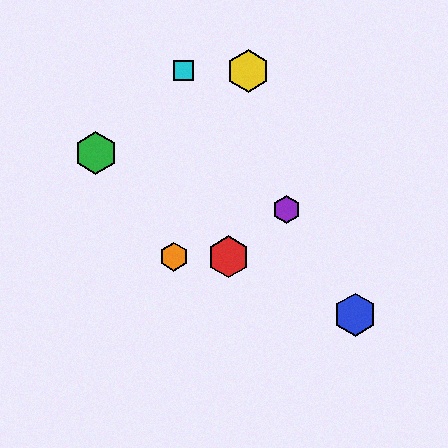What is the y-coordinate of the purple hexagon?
The purple hexagon is at y≈210.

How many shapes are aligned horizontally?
2 shapes (the red hexagon, the orange hexagon) are aligned horizontally.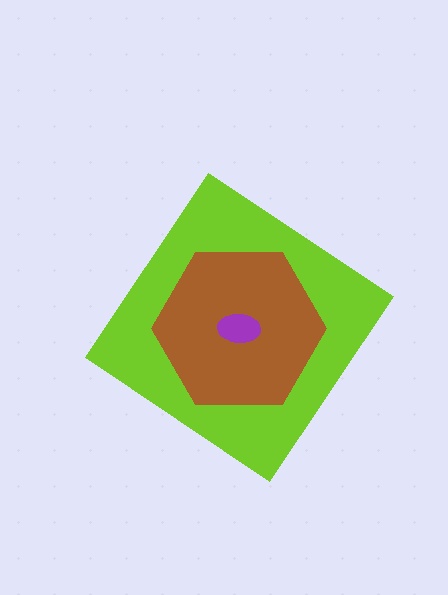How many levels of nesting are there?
3.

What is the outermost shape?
The lime diamond.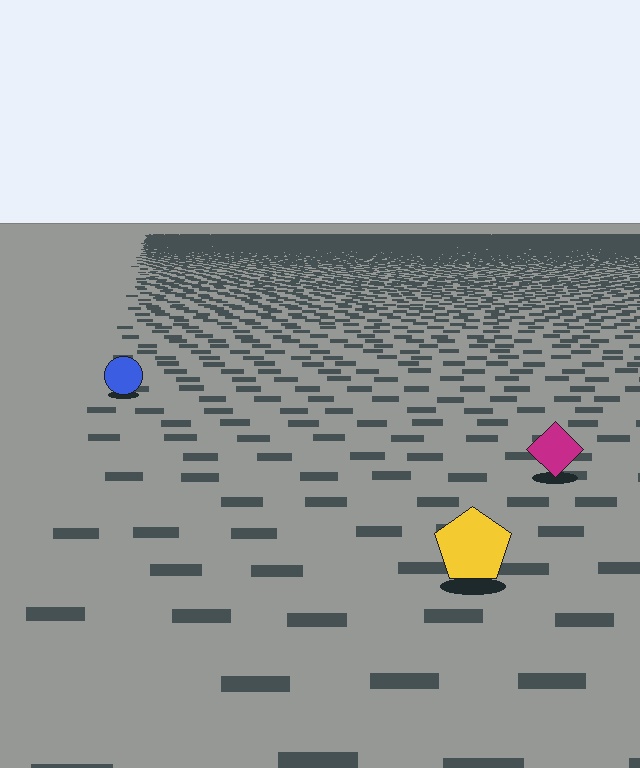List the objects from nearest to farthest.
From nearest to farthest: the yellow pentagon, the magenta diamond, the blue circle.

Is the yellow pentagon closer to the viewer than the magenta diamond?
Yes. The yellow pentagon is closer — you can tell from the texture gradient: the ground texture is coarser near it.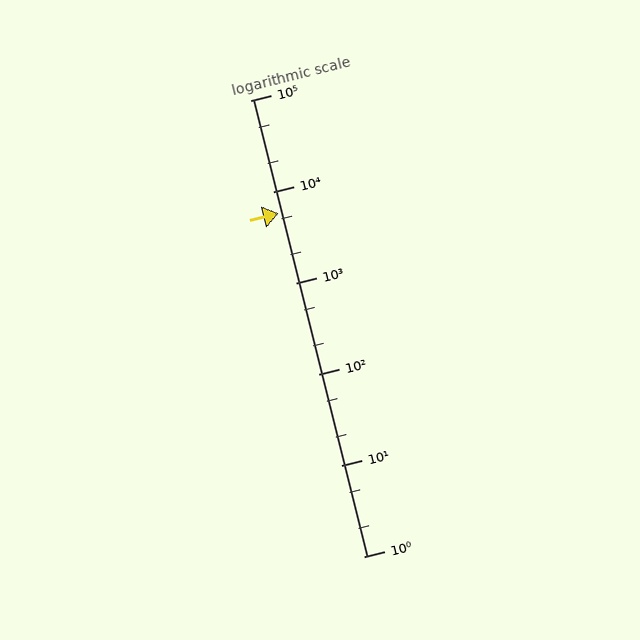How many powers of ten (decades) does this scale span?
The scale spans 5 decades, from 1 to 100000.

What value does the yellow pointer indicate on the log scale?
The pointer indicates approximately 5700.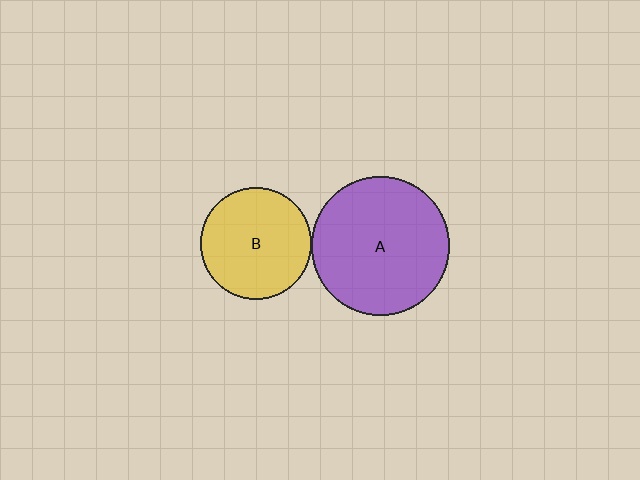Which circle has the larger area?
Circle A (purple).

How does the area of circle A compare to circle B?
Approximately 1.5 times.